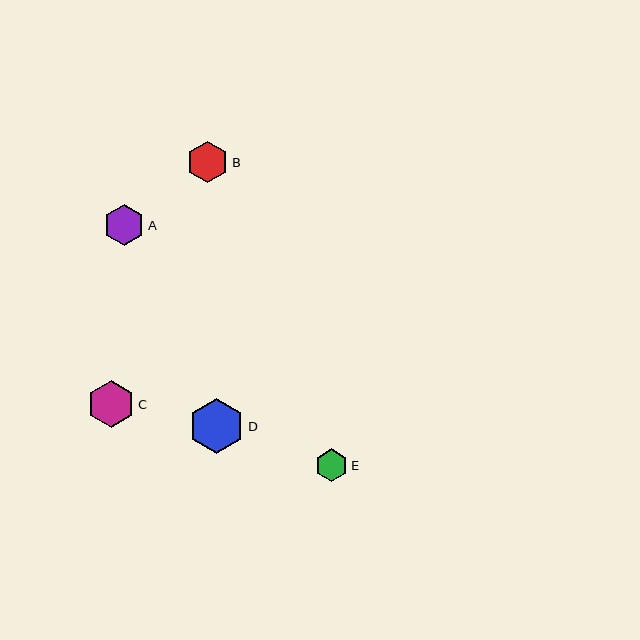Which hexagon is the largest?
Hexagon D is the largest with a size of approximately 56 pixels.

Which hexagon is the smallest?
Hexagon E is the smallest with a size of approximately 32 pixels.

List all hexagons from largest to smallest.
From largest to smallest: D, C, B, A, E.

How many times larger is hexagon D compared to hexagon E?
Hexagon D is approximately 1.7 times the size of hexagon E.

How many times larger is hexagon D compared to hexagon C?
Hexagon D is approximately 1.2 times the size of hexagon C.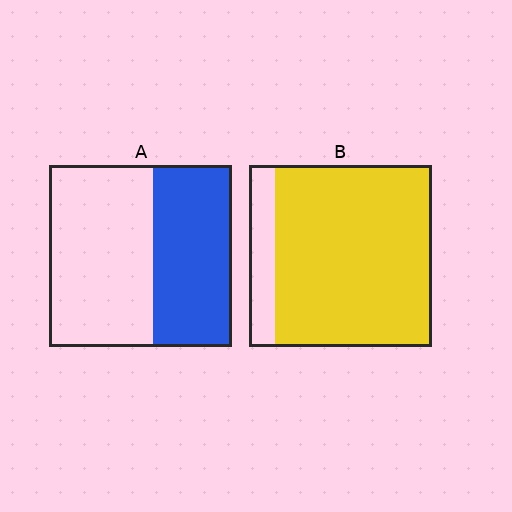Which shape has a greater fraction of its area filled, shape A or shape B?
Shape B.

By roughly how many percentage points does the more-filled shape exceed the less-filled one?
By roughly 45 percentage points (B over A).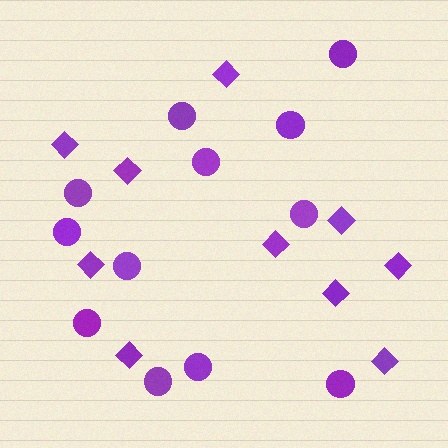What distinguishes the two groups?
There are 2 groups: one group of circles (12) and one group of diamonds (10).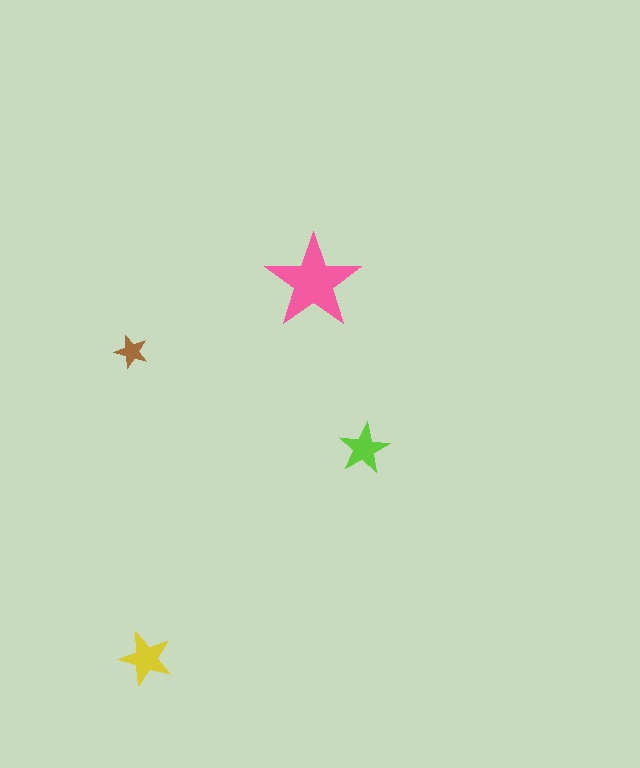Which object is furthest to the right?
The lime star is rightmost.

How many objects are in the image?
There are 4 objects in the image.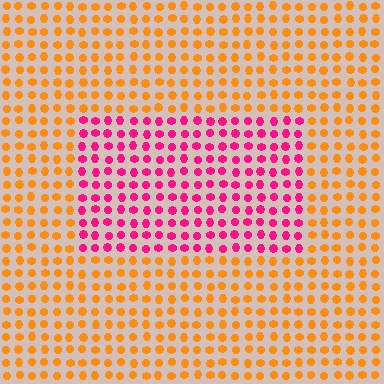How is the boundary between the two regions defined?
The boundary is defined purely by a slight shift in hue (about 62 degrees). Spacing, size, and orientation are identical on both sides.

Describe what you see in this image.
The image is filled with small orange elements in a uniform arrangement. A rectangle-shaped region is visible where the elements are tinted to a slightly different hue, forming a subtle color boundary.